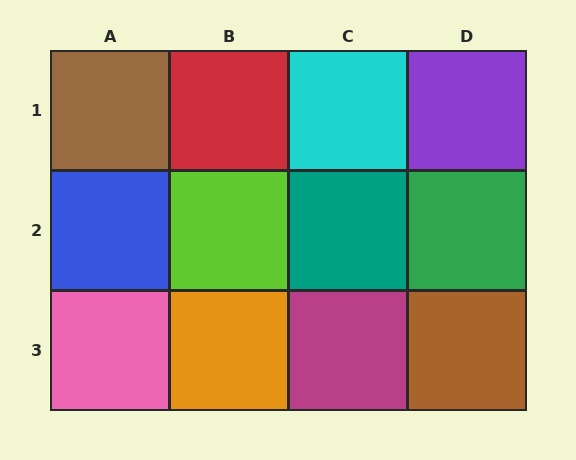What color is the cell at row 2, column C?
Teal.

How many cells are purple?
1 cell is purple.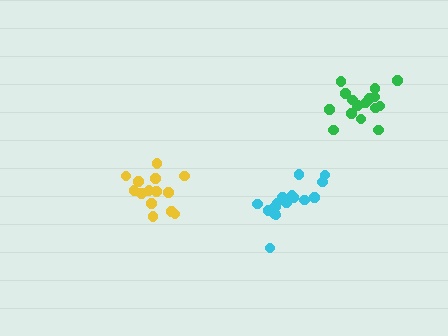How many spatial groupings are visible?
There are 3 spatial groupings.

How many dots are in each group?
Group 1: 14 dots, Group 2: 16 dots, Group 3: 16 dots (46 total).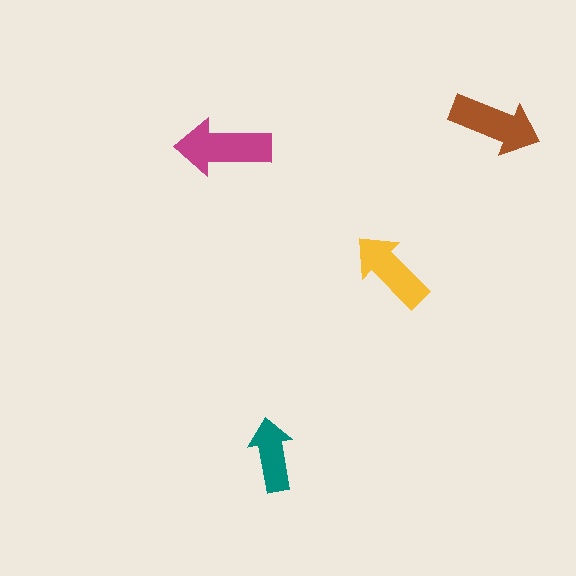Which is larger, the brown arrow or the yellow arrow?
The brown one.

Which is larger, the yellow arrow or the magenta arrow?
The magenta one.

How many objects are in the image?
There are 4 objects in the image.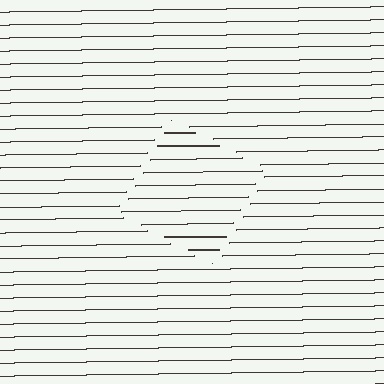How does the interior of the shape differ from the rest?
The interior of the shape contains the same grating, shifted by half a period — the contour is defined by the phase discontinuity where line-ends from the inner and outer gratings abut.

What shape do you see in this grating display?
An illusory square. The interior of the shape contains the same grating, shifted by half a period — the contour is defined by the phase discontinuity where line-ends from the inner and outer gratings abut.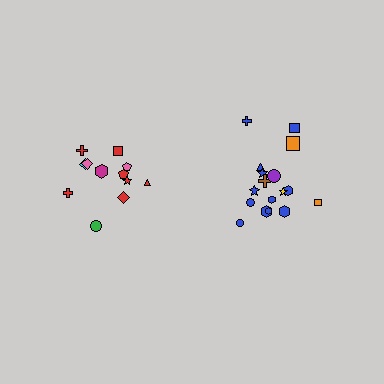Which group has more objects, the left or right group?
The right group.